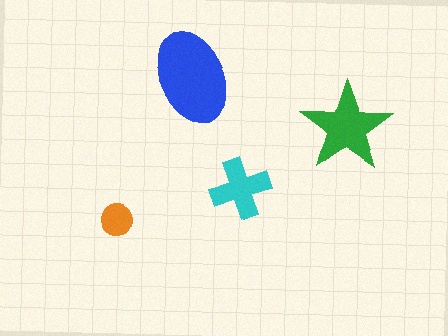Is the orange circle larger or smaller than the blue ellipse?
Smaller.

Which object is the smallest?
The orange circle.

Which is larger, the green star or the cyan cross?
The green star.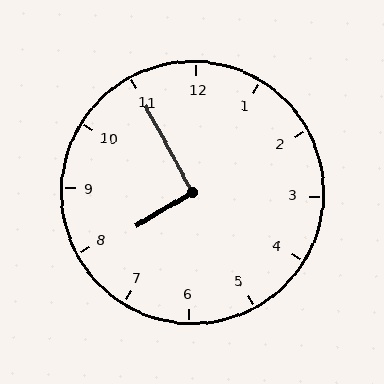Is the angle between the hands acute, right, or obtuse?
It is right.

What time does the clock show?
7:55.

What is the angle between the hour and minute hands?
Approximately 92 degrees.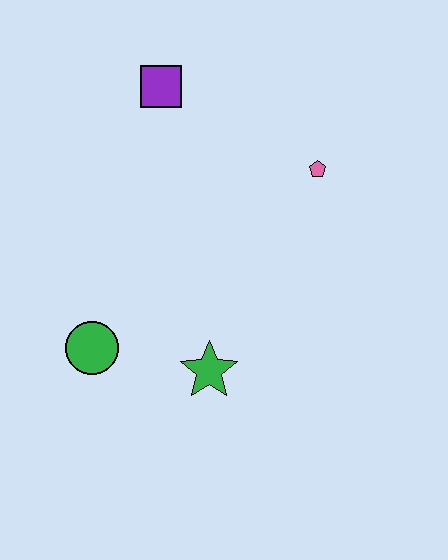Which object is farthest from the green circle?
The pink pentagon is farthest from the green circle.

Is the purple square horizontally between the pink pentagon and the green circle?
Yes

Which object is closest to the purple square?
The pink pentagon is closest to the purple square.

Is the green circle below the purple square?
Yes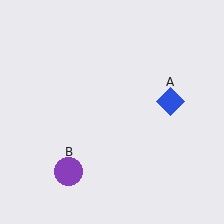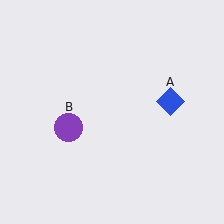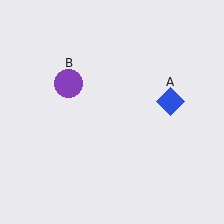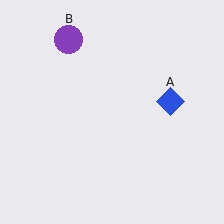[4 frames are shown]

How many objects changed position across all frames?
1 object changed position: purple circle (object B).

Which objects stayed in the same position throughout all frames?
Blue diamond (object A) remained stationary.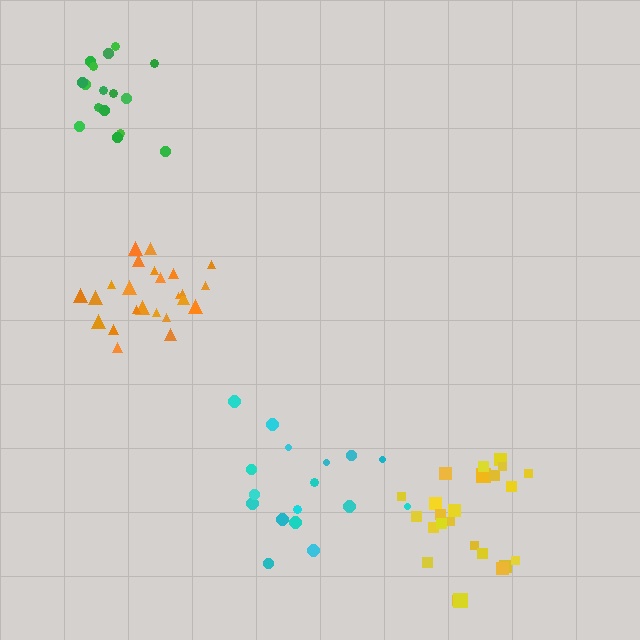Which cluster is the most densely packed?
Green.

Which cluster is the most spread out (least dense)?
Cyan.